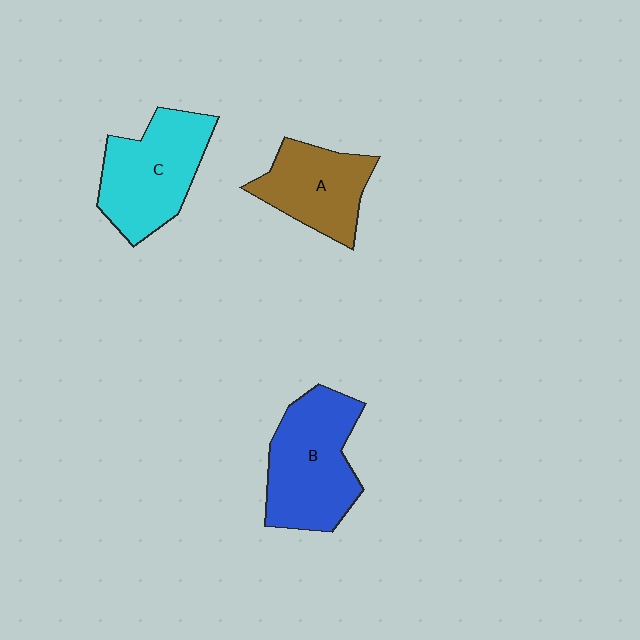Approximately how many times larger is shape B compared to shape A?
Approximately 1.4 times.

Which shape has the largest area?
Shape B (blue).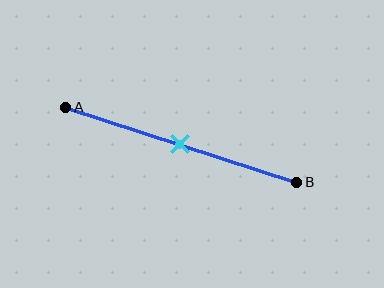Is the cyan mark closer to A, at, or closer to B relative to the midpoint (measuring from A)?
The cyan mark is approximately at the midpoint of segment AB.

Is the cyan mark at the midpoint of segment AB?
Yes, the mark is approximately at the midpoint.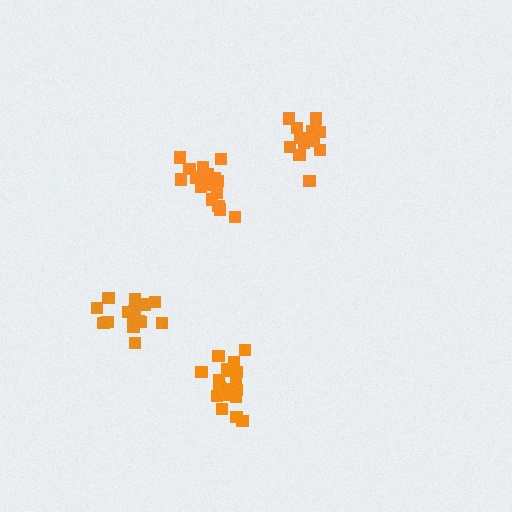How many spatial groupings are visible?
There are 4 spatial groupings.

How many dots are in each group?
Group 1: 18 dots, Group 2: 15 dots, Group 3: 16 dots, Group 4: 18 dots (67 total).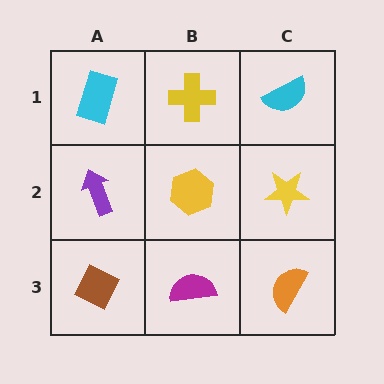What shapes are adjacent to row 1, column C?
A yellow star (row 2, column C), a yellow cross (row 1, column B).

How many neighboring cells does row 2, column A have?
3.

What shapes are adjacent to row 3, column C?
A yellow star (row 2, column C), a magenta semicircle (row 3, column B).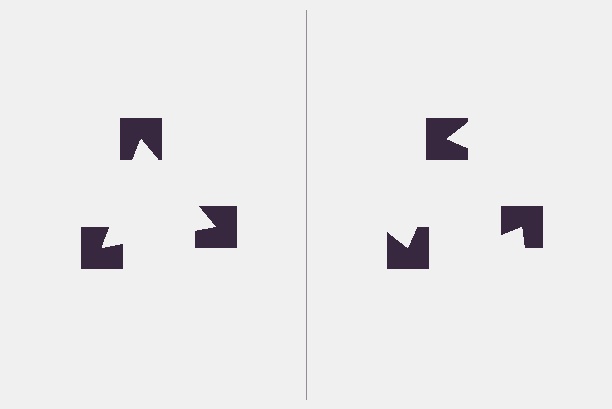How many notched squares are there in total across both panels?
6 — 3 on each side.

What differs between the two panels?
The notched squares are positioned identically on both sides; only the wedge orientations differ. On the left they align to a triangle; on the right they are misaligned.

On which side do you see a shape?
An illusory triangle appears on the left side. On the right side the wedge cuts are rotated, so no coherent shape forms.